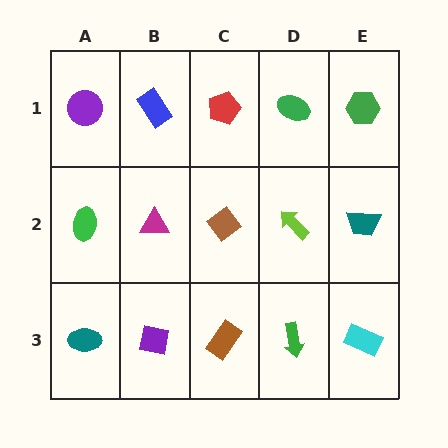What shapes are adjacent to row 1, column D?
A lime arrow (row 2, column D), a red pentagon (row 1, column C), a green hexagon (row 1, column E).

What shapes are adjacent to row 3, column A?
A green ellipse (row 2, column A), a purple square (row 3, column B).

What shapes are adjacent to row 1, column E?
A teal trapezoid (row 2, column E), a green ellipse (row 1, column D).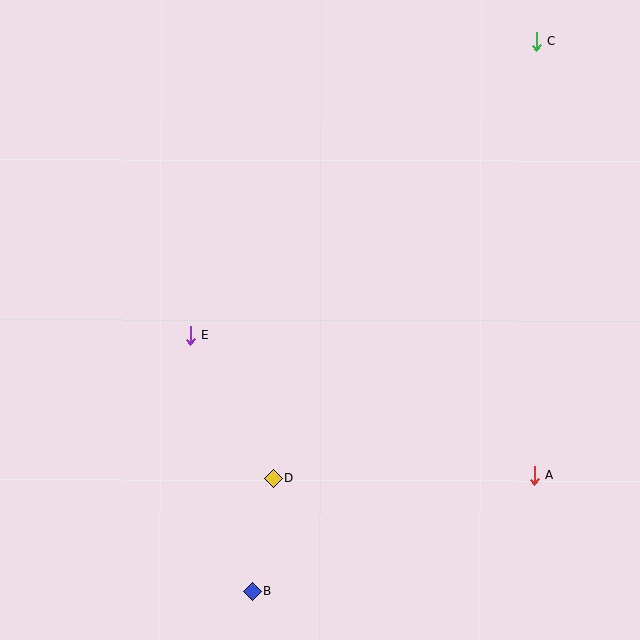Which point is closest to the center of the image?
Point E at (190, 335) is closest to the center.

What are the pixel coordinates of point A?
Point A is at (534, 475).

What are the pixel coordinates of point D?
Point D is at (273, 478).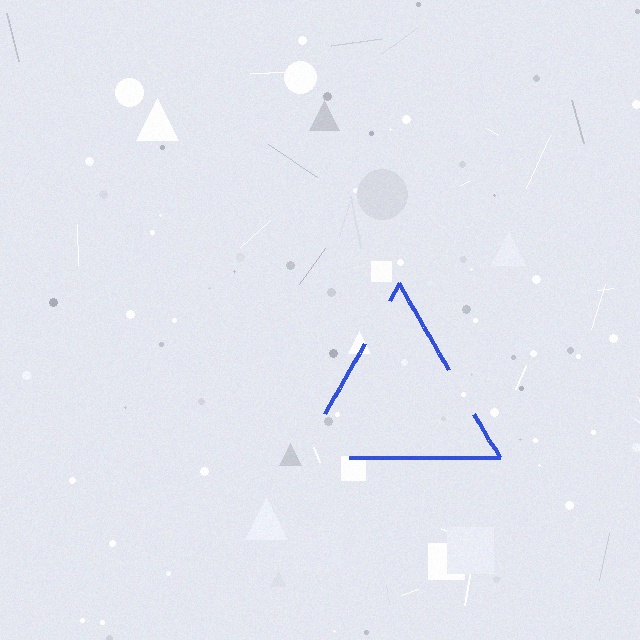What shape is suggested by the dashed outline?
The dashed outline suggests a triangle.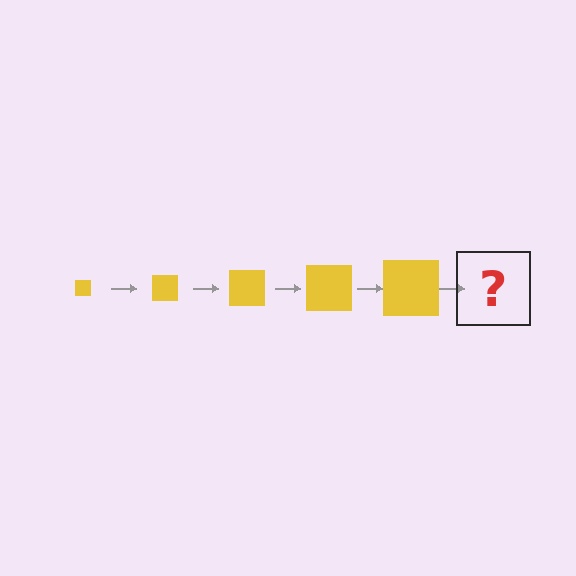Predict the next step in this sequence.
The next step is a yellow square, larger than the previous one.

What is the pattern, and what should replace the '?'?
The pattern is that the square gets progressively larger each step. The '?' should be a yellow square, larger than the previous one.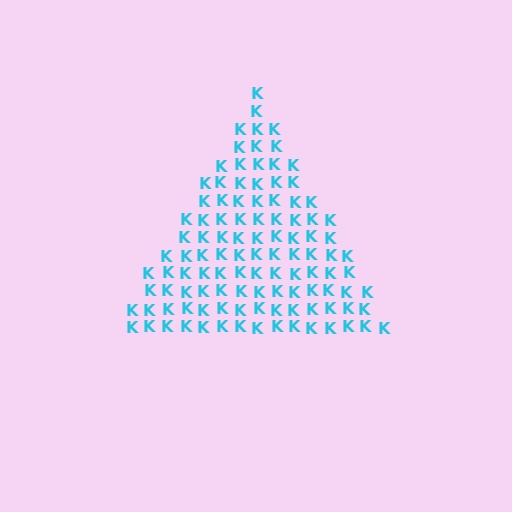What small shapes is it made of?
It is made of small letter K's.